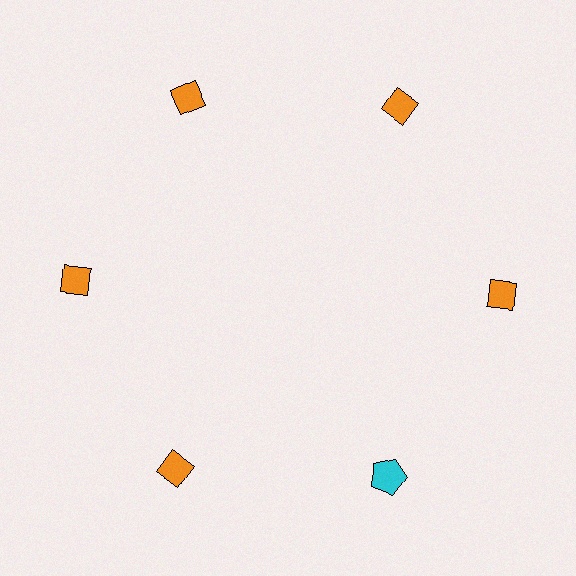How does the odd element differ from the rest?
It differs in both color (cyan instead of orange) and shape (pentagon instead of diamond).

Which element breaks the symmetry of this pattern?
The cyan pentagon at roughly the 5 o'clock position breaks the symmetry. All other shapes are orange diamonds.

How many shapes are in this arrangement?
There are 6 shapes arranged in a ring pattern.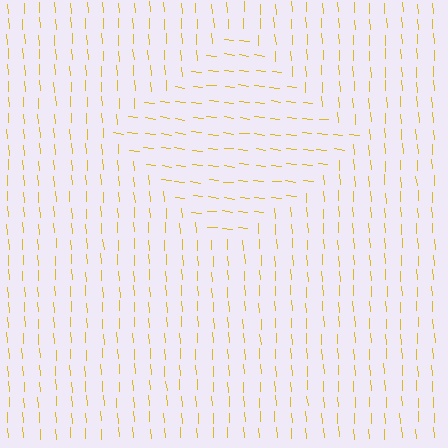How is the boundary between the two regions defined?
The boundary is defined purely by a change in line orientation (approximately 79 degrees difference). All lines are the same color and thickness.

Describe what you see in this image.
The image is filled with small yellow line segments. A diamond region in the image has lines oriented differently from the surrounding lines, creating a visible texture boundary.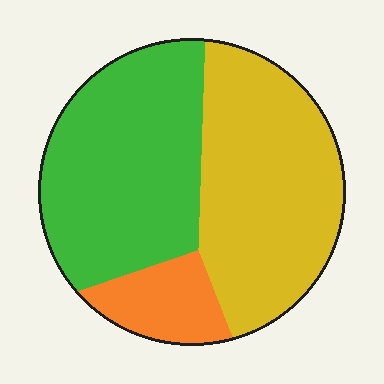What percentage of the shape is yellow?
Yellow covers roughly 45% of the shape.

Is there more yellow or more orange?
Yellow.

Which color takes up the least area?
Orange, at roughly 10%.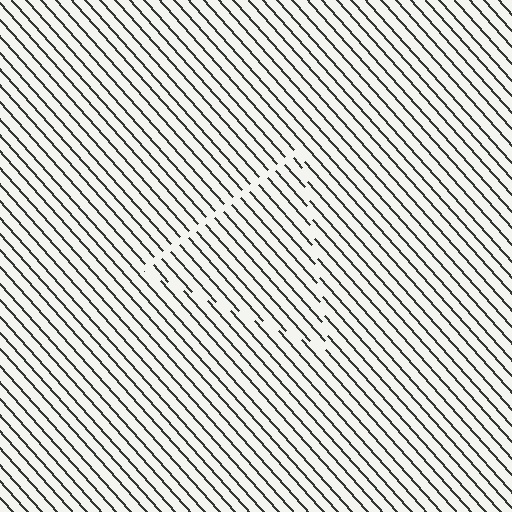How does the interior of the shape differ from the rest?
The interior of the shape contains the same grating, shifted by half a period — the contour is defined by the phase discontinuity where line-ends from the inner and outer gratings abut.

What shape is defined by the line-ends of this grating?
An illusory triangle. The interior of the shape contains the same grating, shifted by half a period — the contour is defined by the phase discontinuity where line-ends from the inner and outer gratings abut.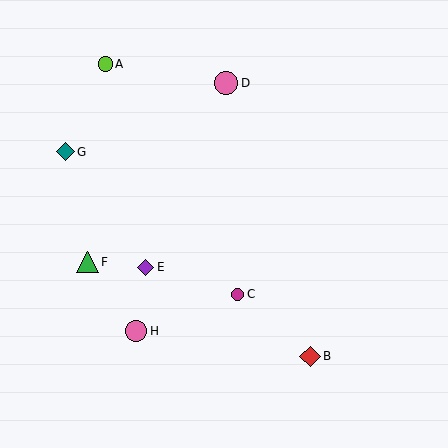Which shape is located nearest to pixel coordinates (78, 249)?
The green triangle (labeled F) at (87, 262) is nearest to that location.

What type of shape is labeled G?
Shape G is a teal diamond.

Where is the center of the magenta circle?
The center of the magenta circle is at (238, 294).